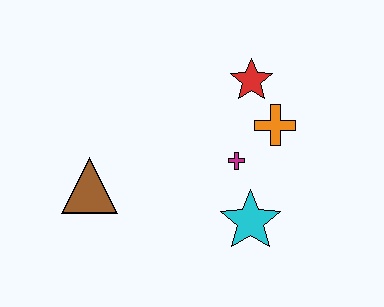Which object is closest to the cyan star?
The magenta cross is closest to the cyan star.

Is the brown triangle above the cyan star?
Yes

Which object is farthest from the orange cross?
The brown triangle is farthest from the orange cross.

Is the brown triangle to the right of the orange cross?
No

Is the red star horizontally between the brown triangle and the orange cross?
Yes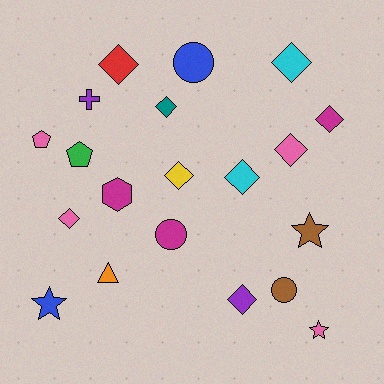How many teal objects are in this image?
There is 1 teal object.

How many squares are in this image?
There are no squares.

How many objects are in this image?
There are 20 objects.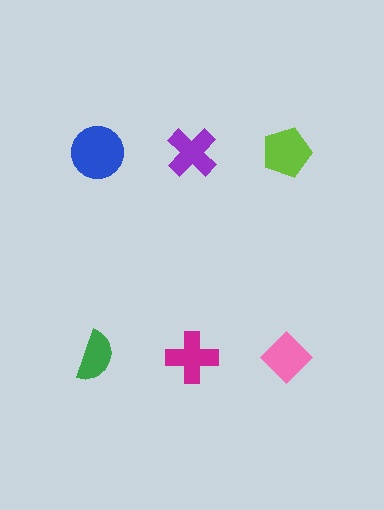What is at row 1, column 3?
A lime pentagon.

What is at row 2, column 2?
A magenta cross.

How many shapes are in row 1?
3 shapes.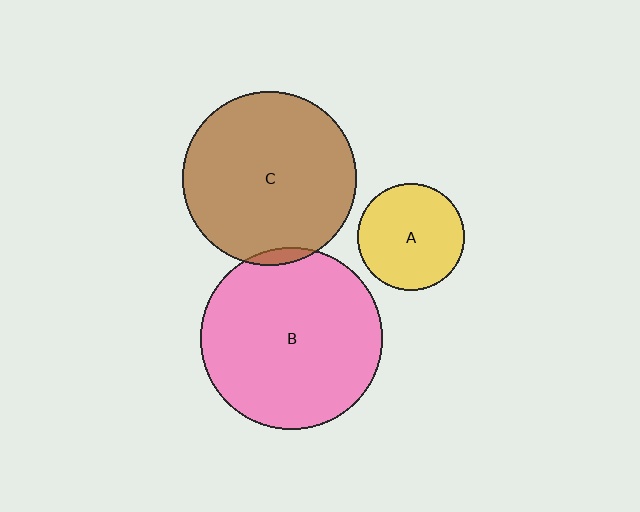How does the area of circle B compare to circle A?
Approximately 2.9 times.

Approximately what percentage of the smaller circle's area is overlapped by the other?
Approximately 5%.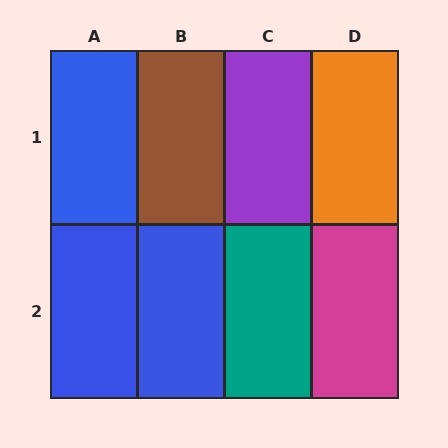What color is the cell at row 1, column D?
Orange.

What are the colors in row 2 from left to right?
Blue, blue, teal, magenta.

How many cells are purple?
1 cell is purple.